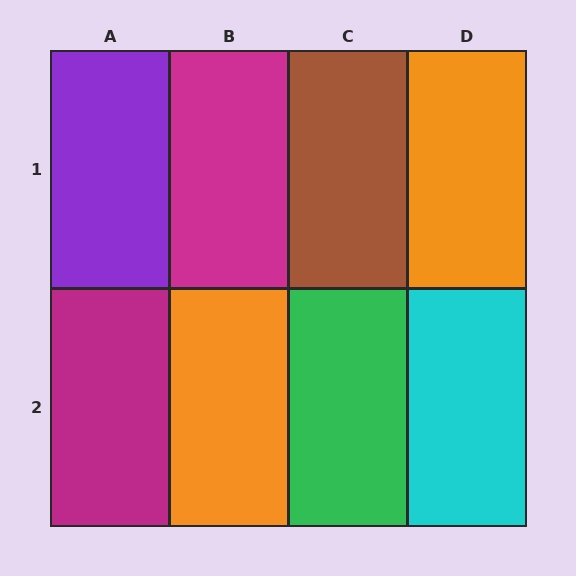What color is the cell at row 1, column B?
Magenta.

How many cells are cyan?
1 cell is cyan.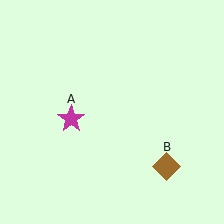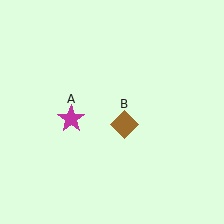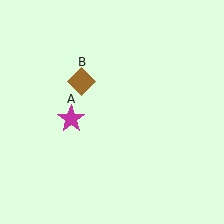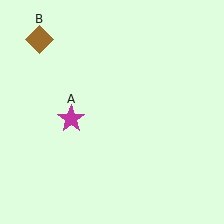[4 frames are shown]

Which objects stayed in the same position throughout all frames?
Magenta star (object A) remained stationary.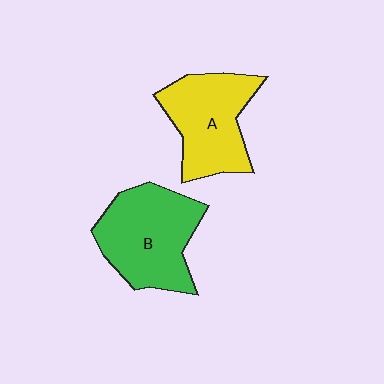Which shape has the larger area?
Shape B (green).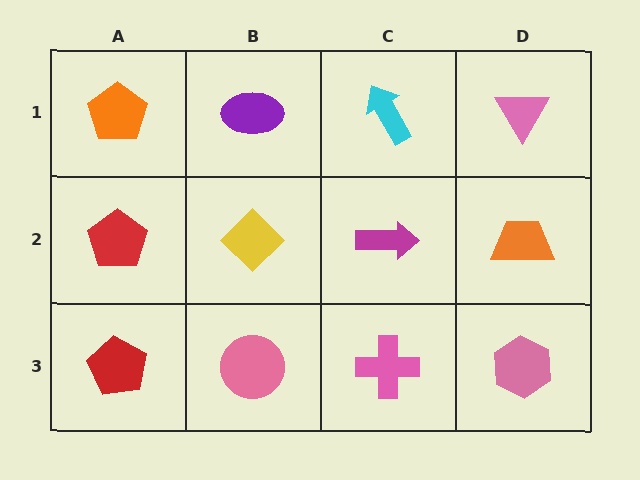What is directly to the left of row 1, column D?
A cyan arrow.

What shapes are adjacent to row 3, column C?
A magenta arrow (row 2, column C), a pink circle (row 3, column B), a pink hexagon (row 3, column D).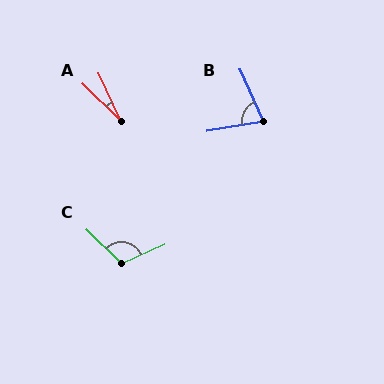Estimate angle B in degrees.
Approximately 75 degrees.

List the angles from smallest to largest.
A (20°), B (75°), C (112°).